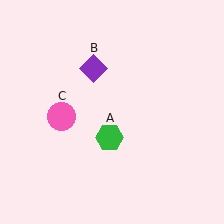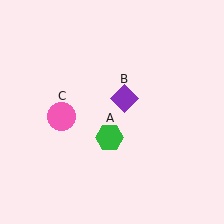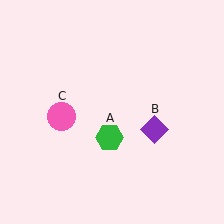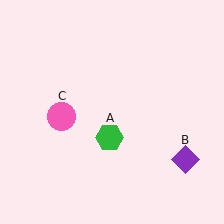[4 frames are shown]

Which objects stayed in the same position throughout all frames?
Green hexagon (object A) and pink circle (object C) remained stationary.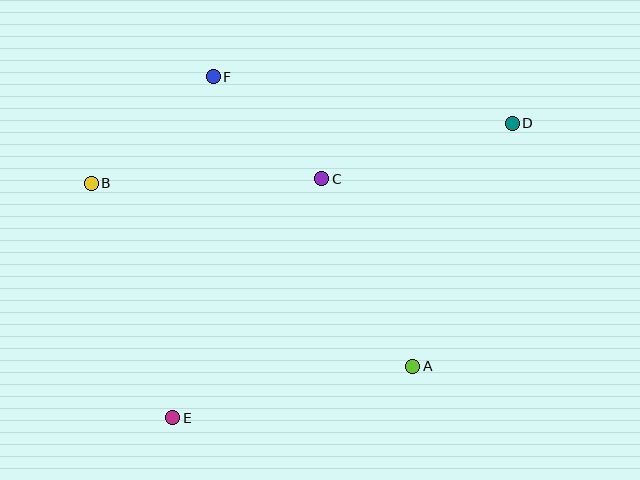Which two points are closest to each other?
Points C and F are closest to each other.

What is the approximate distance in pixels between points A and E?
The distance between A and E is approximately 245 pixels.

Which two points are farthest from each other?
Points D and E are farthest from each other.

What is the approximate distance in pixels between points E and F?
The distance between E and F is approximately 343 pixels.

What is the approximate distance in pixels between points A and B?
The distance between A and B is approximately 370 pixels.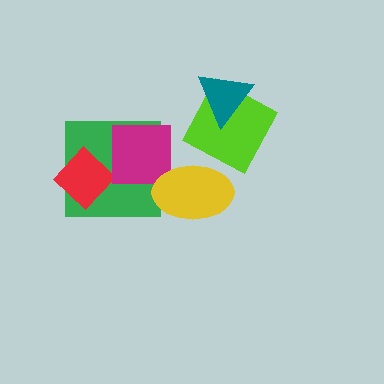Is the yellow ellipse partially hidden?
No, no other shape covers it.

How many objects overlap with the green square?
2 objects overlap with the green square.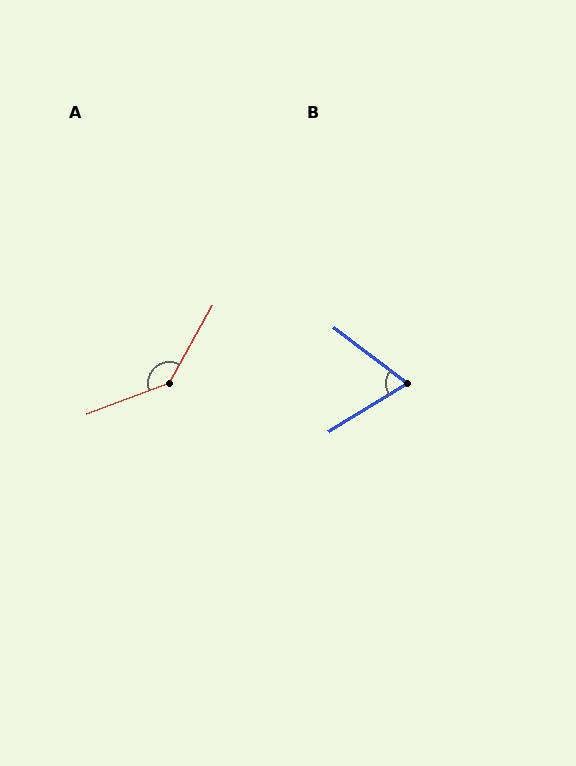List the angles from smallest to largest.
B (69°), A (140°).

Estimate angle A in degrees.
Approximately 140 degrees.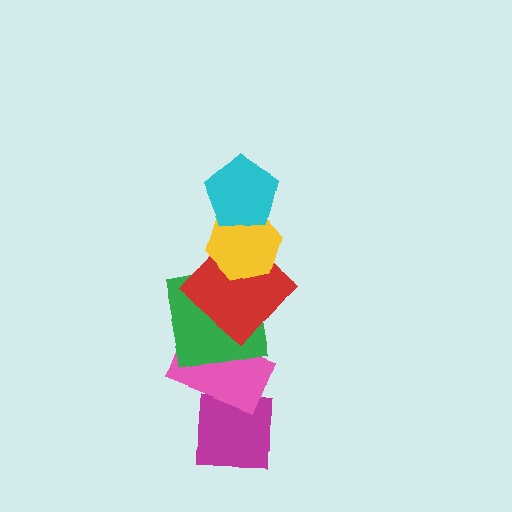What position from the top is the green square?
The green square is 4th from the top.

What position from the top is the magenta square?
The magenta square is 6th from the top.